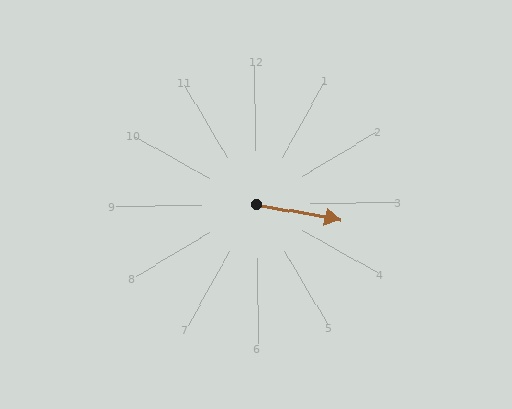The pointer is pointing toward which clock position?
Roughly 3 o'clock.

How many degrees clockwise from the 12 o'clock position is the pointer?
Approximately 101 degrees.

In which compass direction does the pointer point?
East.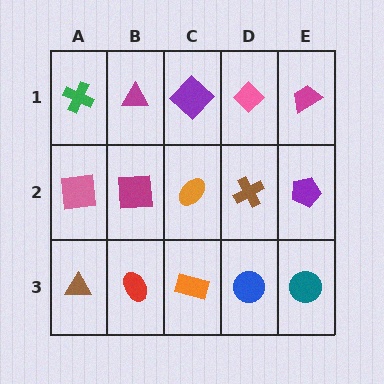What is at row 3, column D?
A blue circle.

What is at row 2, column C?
An orange ellipse.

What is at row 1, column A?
A green cross.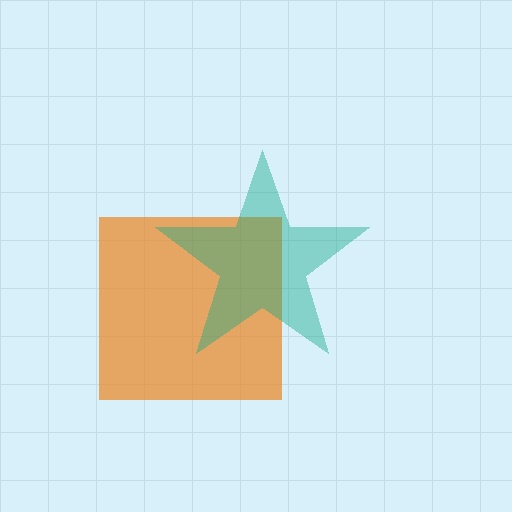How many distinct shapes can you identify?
There are 2 distinct shapes: an orange square, a teal star.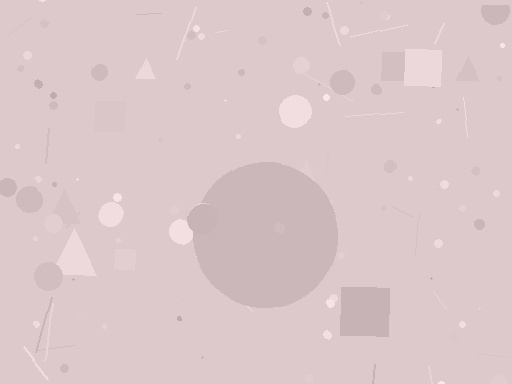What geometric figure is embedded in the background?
A circle is embedded in the background.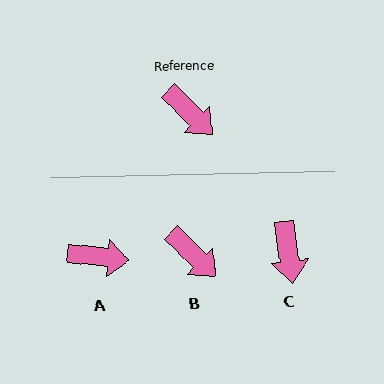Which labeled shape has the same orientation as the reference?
B.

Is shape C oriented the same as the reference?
No, it is off by about 37 degrees.